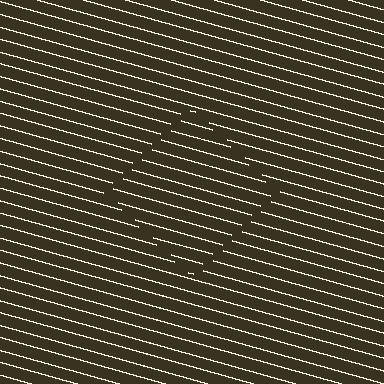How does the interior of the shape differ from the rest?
The interior of the shape contains the same grating, shifted by half a period — the contour is defined by the phase discontinuity where line-ends from the inner and outer gratings abut.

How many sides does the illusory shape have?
4 sides — the line-ends trace a square.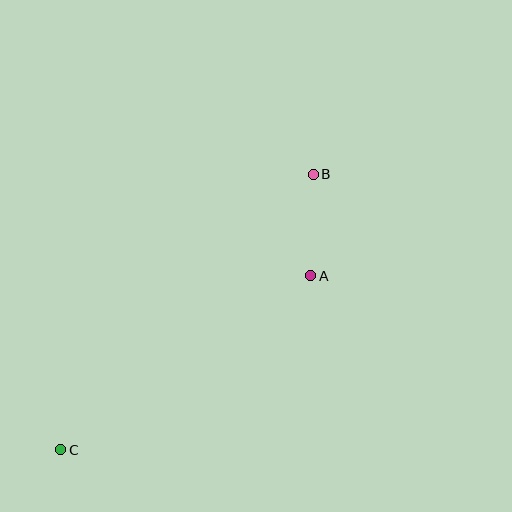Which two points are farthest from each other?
Points B and C are farthest from each other.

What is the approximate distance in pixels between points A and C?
The distance between A and C is approximately 305 pixels.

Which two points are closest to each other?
Points A and B are closest to each other.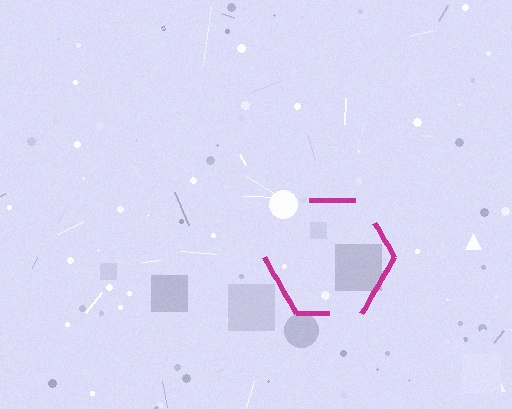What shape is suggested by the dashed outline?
The dashed outline suggests a hexagon.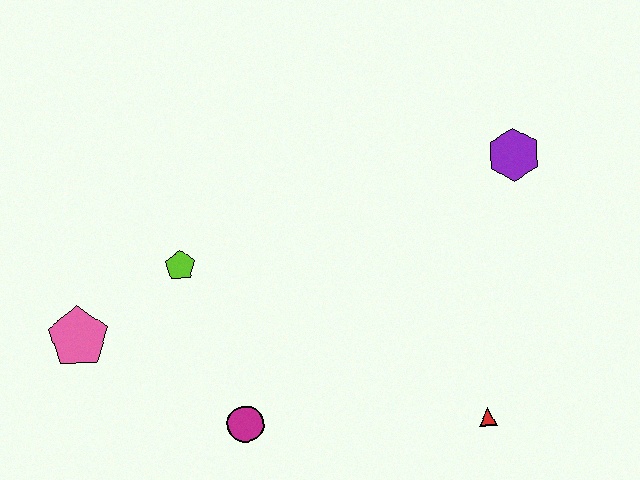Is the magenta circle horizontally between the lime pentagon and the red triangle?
Yes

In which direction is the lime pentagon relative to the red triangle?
The lime pentagon is to the left of the red triangle.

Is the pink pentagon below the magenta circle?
No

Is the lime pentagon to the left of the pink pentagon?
No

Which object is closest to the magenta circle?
The lime pentagon is closest to the magenta circle.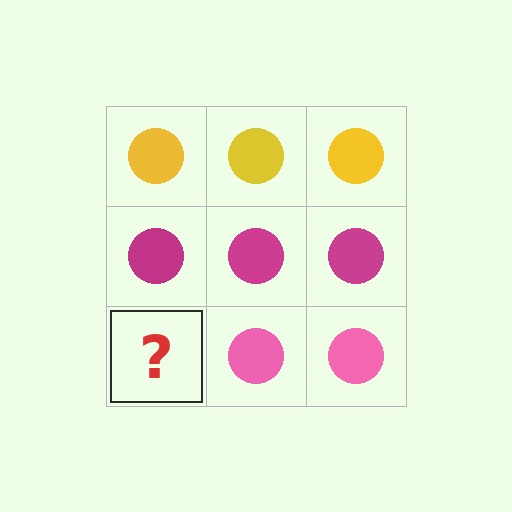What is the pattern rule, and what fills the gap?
The rule is that each row has a consistent color. The gap should be filled with a pink circle.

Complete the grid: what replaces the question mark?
The question mark should be replaced with a pink circle.